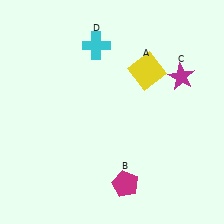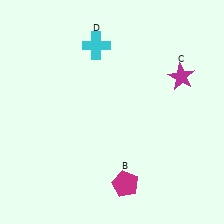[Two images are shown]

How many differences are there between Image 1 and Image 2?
There is 1 difference between the two images.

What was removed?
The yellow square (A) was removed in Image 2.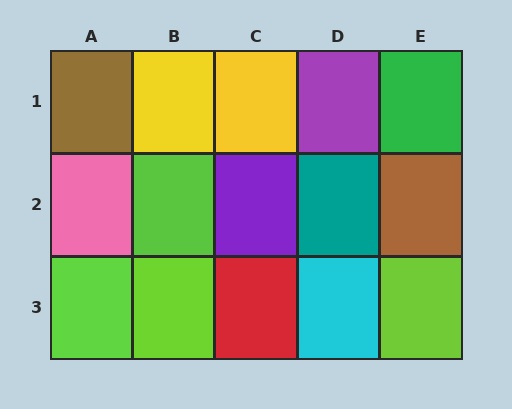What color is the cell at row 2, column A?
Pink.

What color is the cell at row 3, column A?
Lime.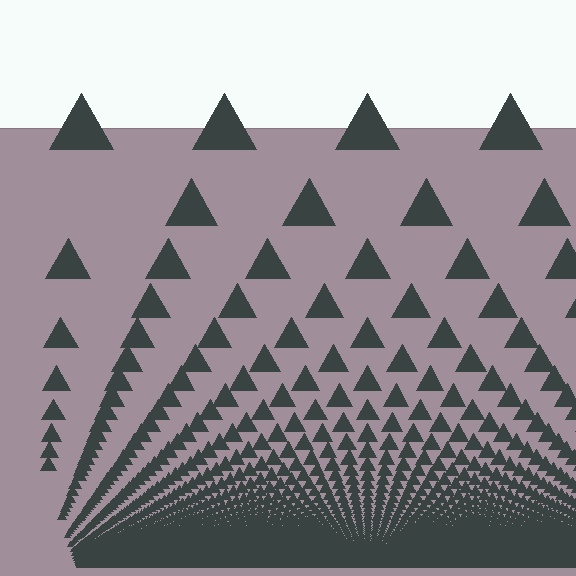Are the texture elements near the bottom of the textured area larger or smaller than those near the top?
Smaller. The gradient is inverted — elements near the bottom are smaller and denser.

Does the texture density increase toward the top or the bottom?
Density increases toward the bottom.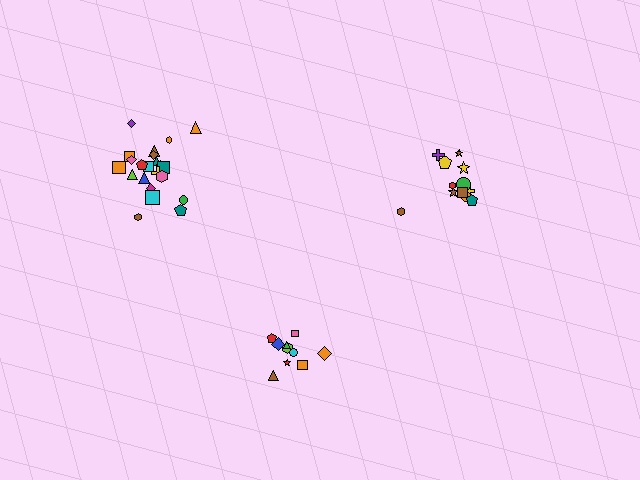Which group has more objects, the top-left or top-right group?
The top-left group.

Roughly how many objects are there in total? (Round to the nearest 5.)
Roughly 45 objects in total.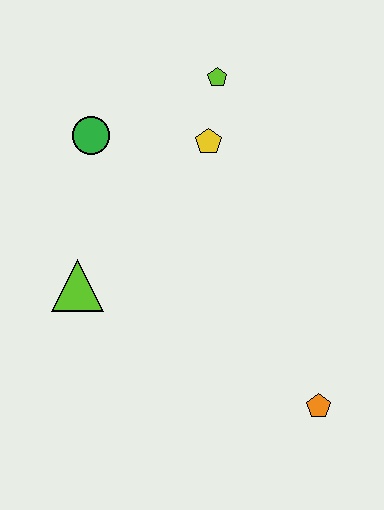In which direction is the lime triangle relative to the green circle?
The lime triangle is below the green circle.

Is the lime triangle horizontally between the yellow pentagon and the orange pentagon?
No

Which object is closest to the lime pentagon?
The yellow pentagon is closest to the lime pentagon.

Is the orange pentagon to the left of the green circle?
No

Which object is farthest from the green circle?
The orange pentagon is farthest from the green circle.